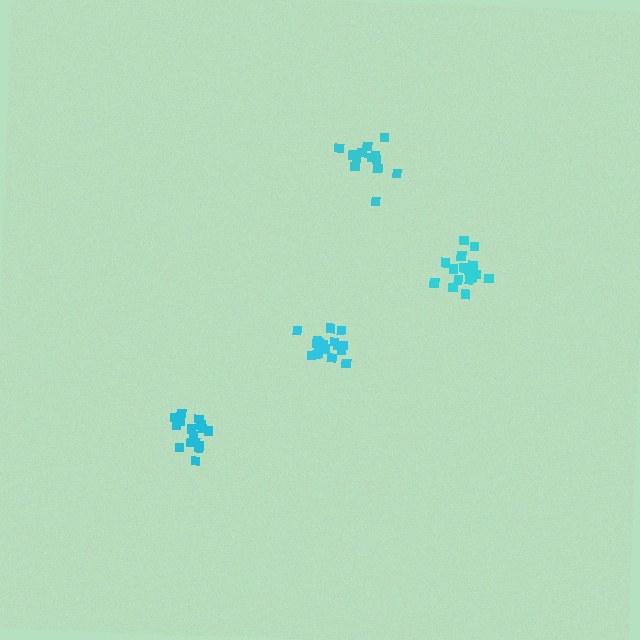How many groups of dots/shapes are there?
There are 4 groups.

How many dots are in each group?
Group 1: 17 dots, Group 2: 14 dots, Group 3: 18 dots, Group 4: 19 dots (68 total).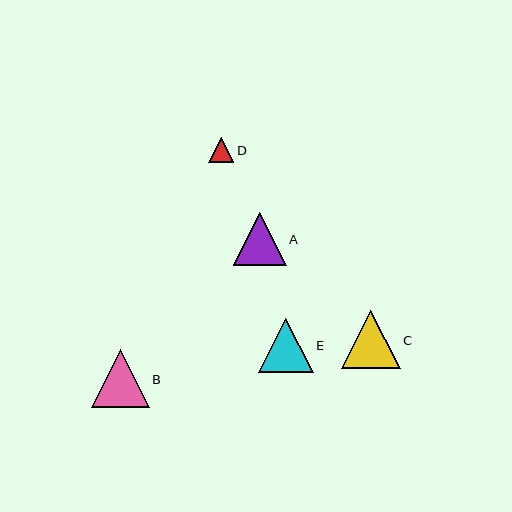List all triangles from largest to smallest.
From largest to smallest: C, B, E, A, D.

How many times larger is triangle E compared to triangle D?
Triangle E is approximately 2.2 times the size of triangle D.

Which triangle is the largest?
Triangle C is the largest with a size of approximately 58 pixels.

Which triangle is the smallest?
Triangle D is the smallest with a size of approximately 25 pixels.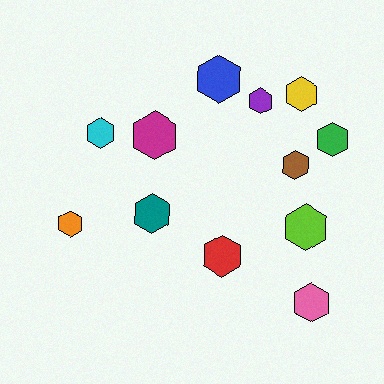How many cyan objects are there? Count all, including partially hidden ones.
There is 1 cyan object.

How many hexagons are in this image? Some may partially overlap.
There are 12 hexagons.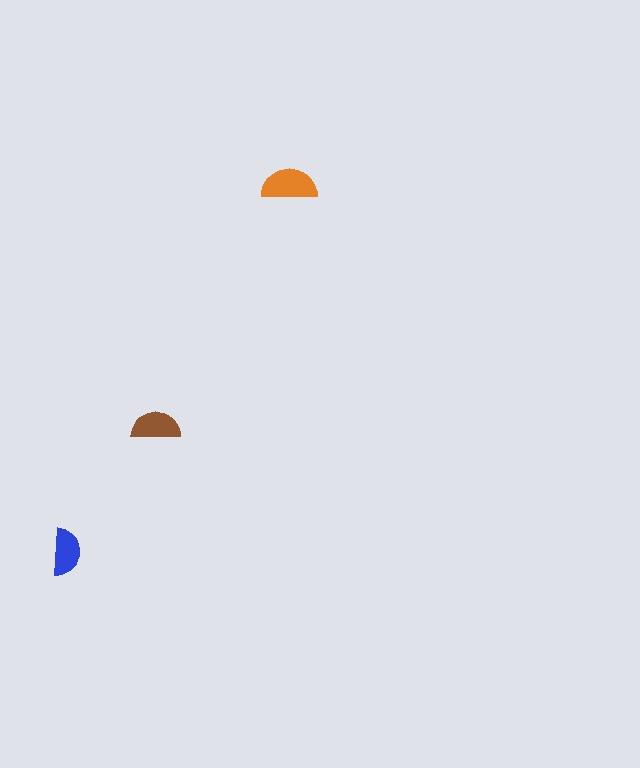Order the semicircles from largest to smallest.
the orange one, the brown one, the blue one.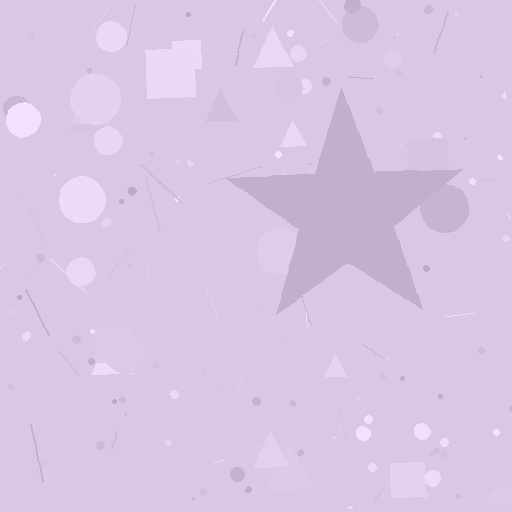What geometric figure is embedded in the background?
A star is embedded in the background.